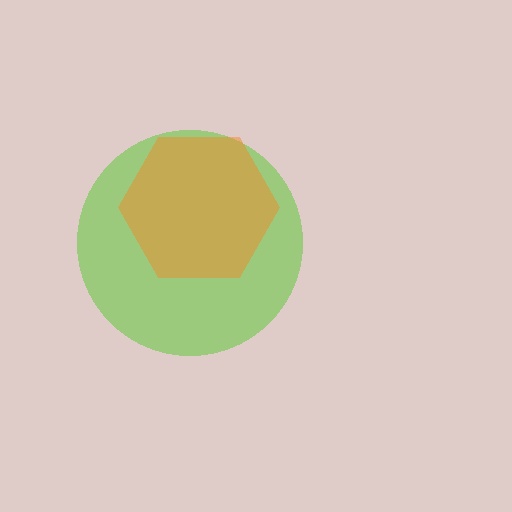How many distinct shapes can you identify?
There are 2 distinct shapes: a lime circle, an orange hexagon.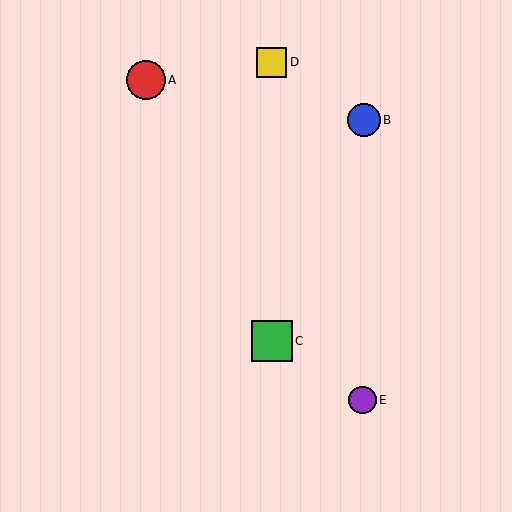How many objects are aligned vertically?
2 objects (C, D) are aligned vertically.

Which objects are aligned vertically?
Objects C, D are aligned vertically.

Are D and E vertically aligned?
No, D is at x≈272 and E is at x≈362.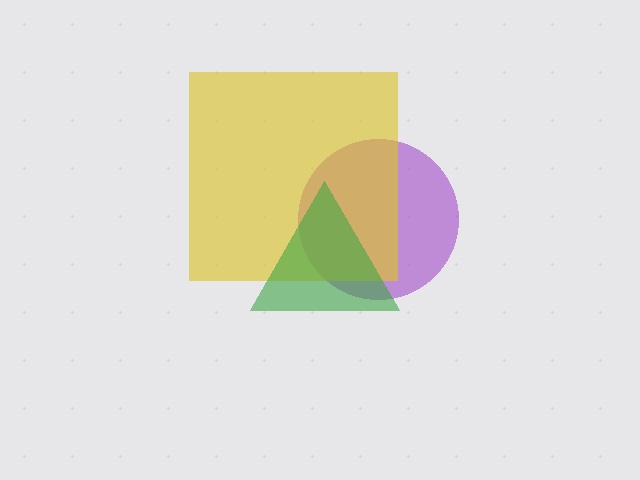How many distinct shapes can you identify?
There are 3 distinct shapes: a purple circle, a yellow square, a green triangle.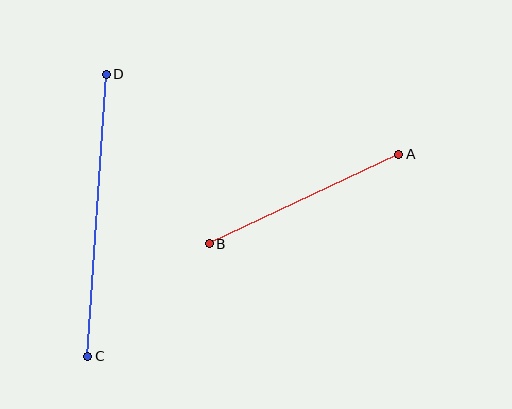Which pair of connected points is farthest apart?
Points C and D are farthest apart.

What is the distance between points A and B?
The distance is approximately 210 pixels.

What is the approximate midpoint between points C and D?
The midpoint is at approximately (97, 215) pixels.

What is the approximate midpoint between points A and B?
The midpoint is at approximately (304, 199) pixels.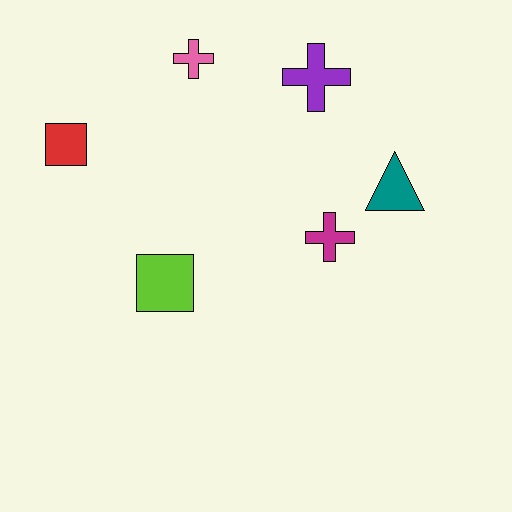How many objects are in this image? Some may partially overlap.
There are 6 objects.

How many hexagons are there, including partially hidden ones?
There are no hexagons.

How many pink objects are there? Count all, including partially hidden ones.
There is 1 pink object.